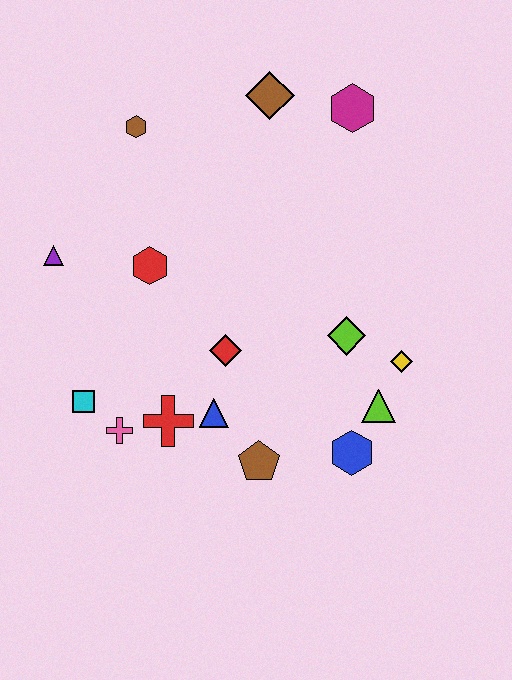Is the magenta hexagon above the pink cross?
Yes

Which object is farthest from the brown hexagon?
The blue hexagon is farthest from the brown hexagon.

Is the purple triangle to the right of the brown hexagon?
No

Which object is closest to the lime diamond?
The yellow diamond is closest to the lime diamond.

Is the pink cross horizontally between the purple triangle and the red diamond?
Yes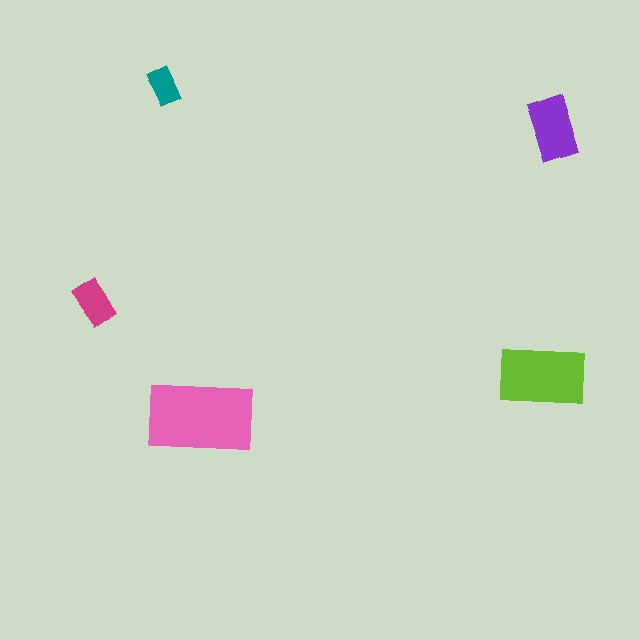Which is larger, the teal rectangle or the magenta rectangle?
The magenta one.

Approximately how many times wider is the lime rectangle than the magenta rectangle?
About 2 times wider.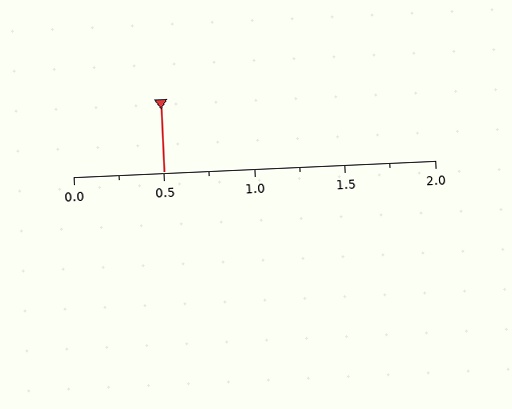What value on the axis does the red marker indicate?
The marker indicates approximately 0.5.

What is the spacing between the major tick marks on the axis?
The major ticks are spaced 0.5 apart.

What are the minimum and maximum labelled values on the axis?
The axis runs from 0.0 to 2.0.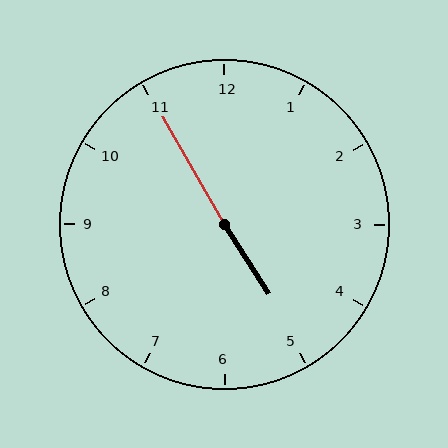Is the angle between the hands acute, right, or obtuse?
It is obtuse.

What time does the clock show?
4:55.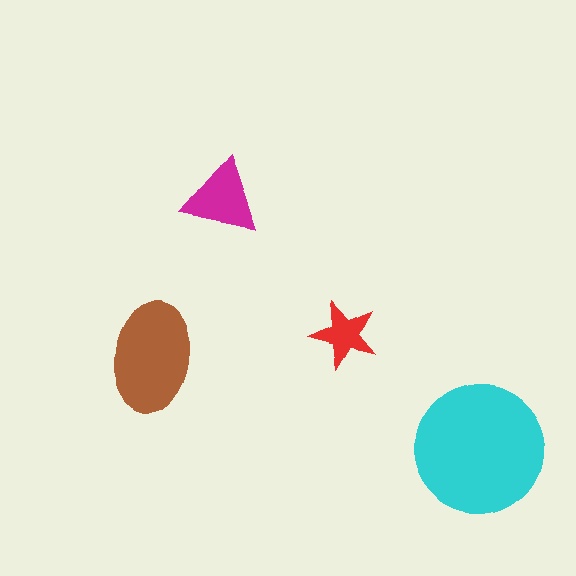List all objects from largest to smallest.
The cyan circle, the brown ellipse, the magenta triangle, the red star.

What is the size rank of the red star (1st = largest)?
4th.